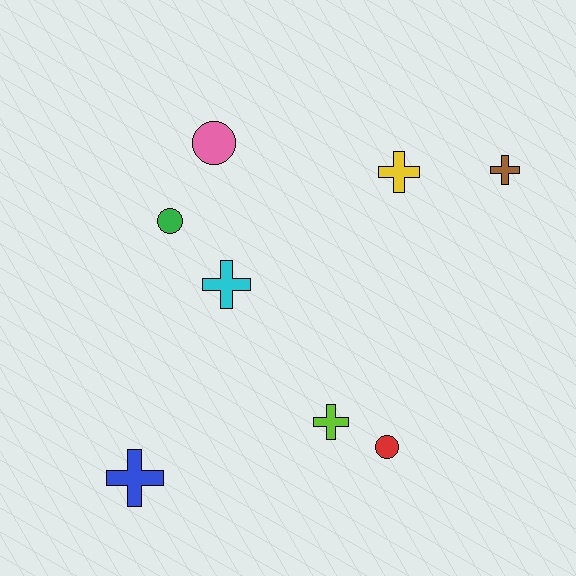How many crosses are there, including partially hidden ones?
There are 5 crosses.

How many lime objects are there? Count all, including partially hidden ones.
There is 1 lime object.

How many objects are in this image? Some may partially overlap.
There are 8 objects.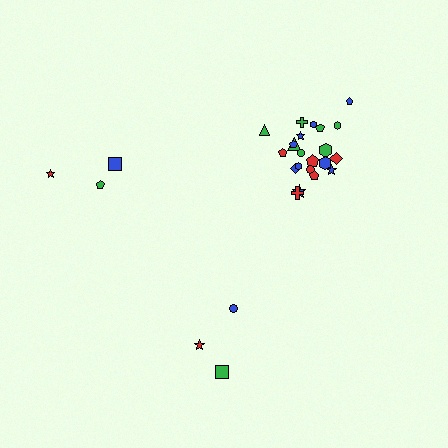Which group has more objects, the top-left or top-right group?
The top-right group.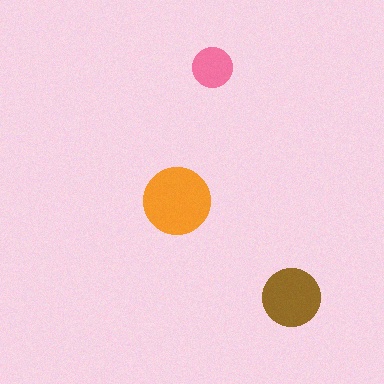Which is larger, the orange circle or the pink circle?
The orange one.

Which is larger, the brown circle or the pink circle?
The brown one.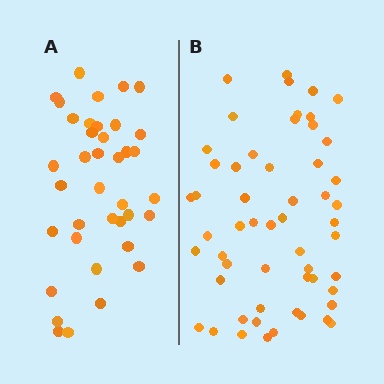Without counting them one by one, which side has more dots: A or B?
Region B (the right region) has more dots.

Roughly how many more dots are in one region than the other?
Region B has approximately 15 more dots than region A.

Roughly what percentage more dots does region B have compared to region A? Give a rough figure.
About 45% more.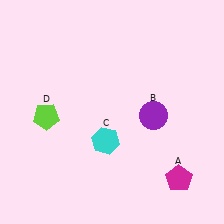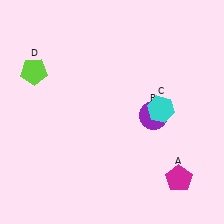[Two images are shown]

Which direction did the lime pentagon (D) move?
The lime pentagon (D) moved up.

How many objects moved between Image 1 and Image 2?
2 objects moved between the two images.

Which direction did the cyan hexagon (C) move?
The cyan hexagon (C) moved right.